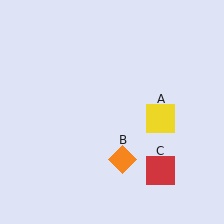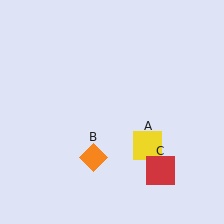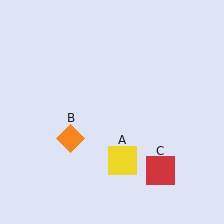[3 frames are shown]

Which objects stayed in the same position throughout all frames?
Red square (object C) remained stationary.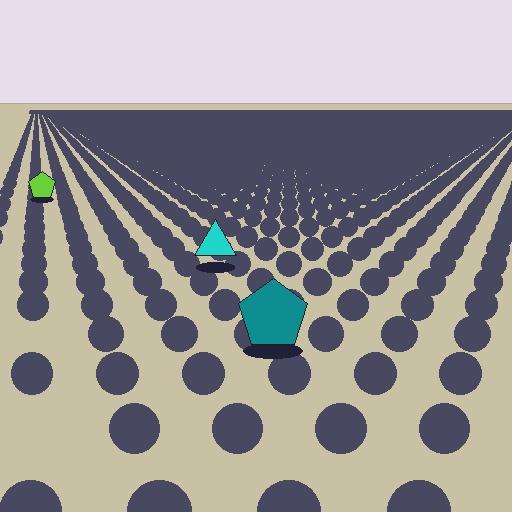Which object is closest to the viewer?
The teal pentagon is closest. The texture marks near it are larger and more spread out.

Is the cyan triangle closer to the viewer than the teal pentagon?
No. The teal pentagon is closer — you can tell from the texture gradient: the ground texture is coarser near it.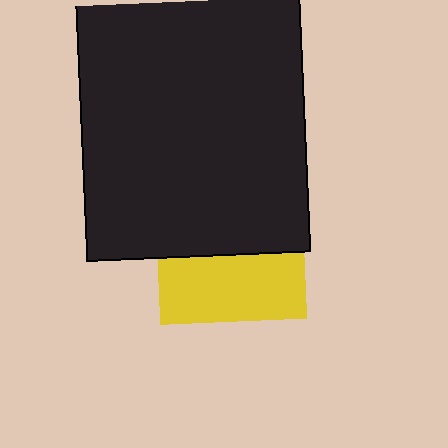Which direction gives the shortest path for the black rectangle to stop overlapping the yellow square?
Moving up gives the shortest separation.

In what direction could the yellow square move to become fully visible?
The yellow square could move down. That would shift it out from behind the black rectangle entirely.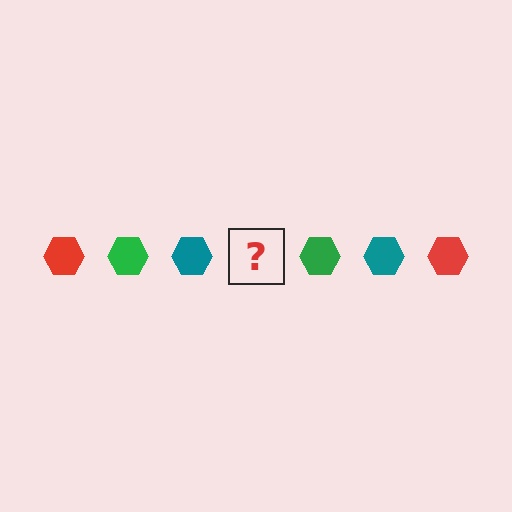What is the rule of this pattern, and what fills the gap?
The rule is that the pattern cycles through red, green, teal hexagons. The gap should be filled with a red hexagon.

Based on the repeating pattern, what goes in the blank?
The blank should be a red hexagon.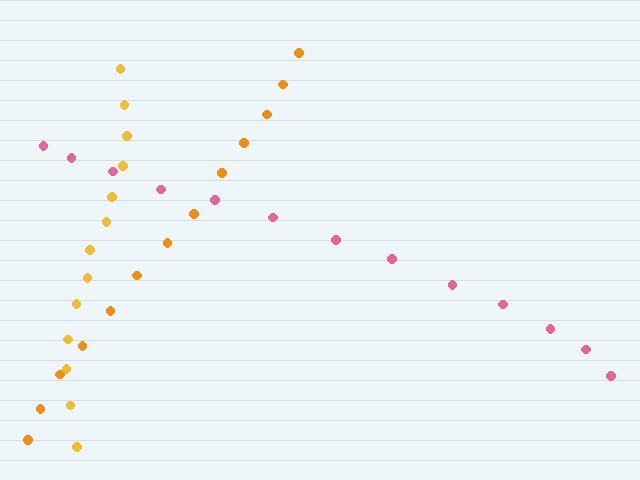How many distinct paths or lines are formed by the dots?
There are 3 distinct paths.